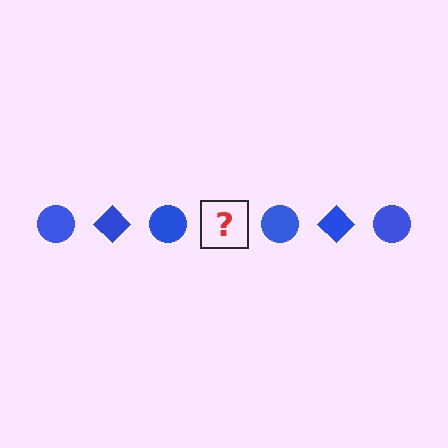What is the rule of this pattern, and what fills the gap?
The rule is that the pattern cycles through circle, diamond shapes in blue. The gap should be filled with a blue diamond.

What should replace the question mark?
The question mark should be replaced with a blue diamond.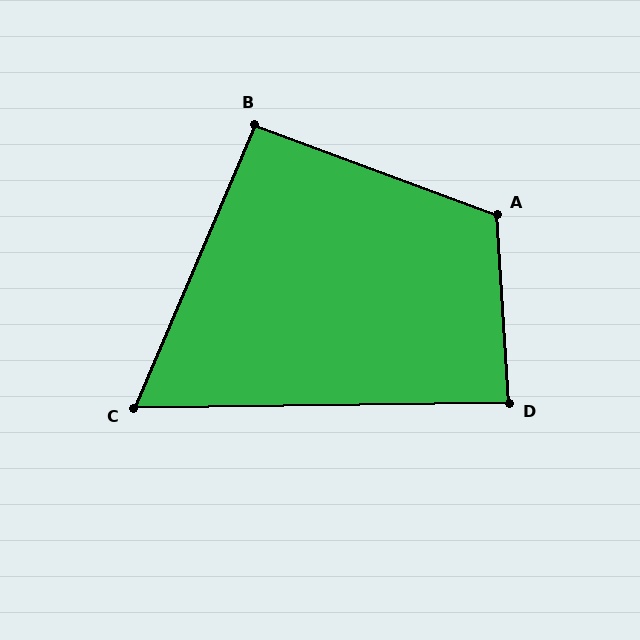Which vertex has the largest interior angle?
A, at approximately 114 degrees.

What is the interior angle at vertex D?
Approximately 87 degrees (approximately right).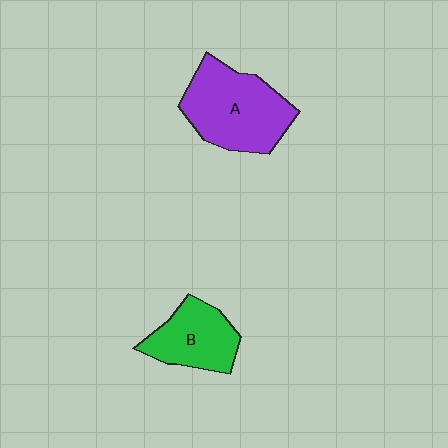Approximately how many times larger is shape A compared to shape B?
Approximately 1.5 times.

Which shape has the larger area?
Shape A (purple).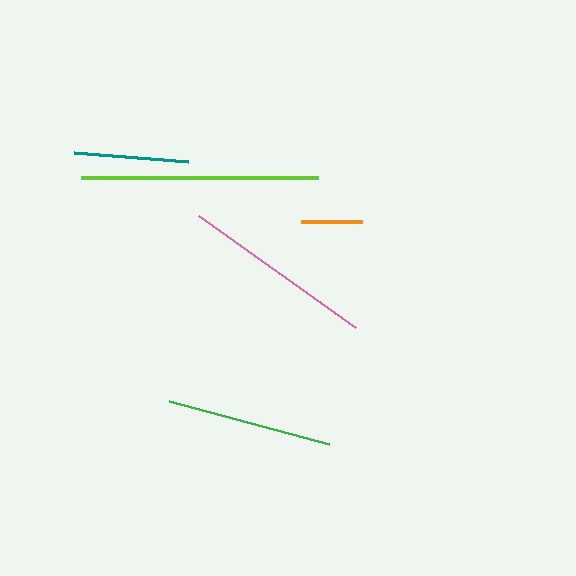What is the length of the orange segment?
The orange segment is approximately 61 pixels long.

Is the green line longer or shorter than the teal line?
The green line is longer than the teal line.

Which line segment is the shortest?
The orange line is the shortest at approximately 61 pixels.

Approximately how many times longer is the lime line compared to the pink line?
The lime line is approximately 1.2 times the length of the pink line.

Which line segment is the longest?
The lime line is the longest at approximately 237 pixels.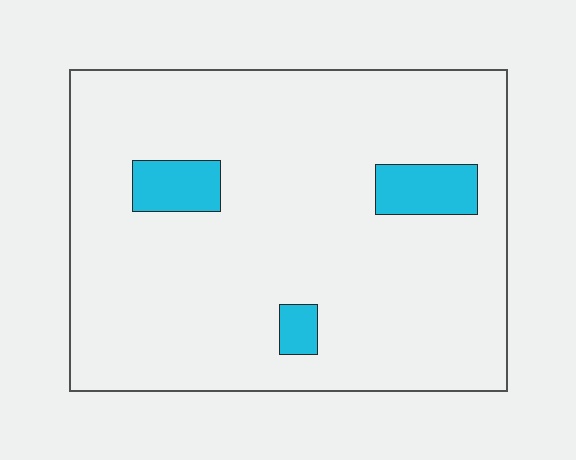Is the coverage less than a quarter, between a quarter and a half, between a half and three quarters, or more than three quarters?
Less than a quarter.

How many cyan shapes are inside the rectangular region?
3.